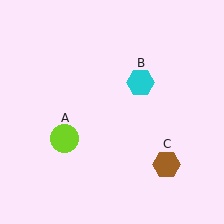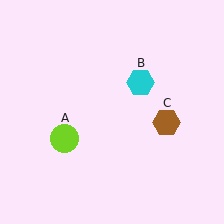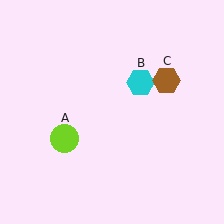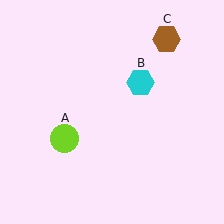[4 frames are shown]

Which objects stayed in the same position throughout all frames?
Lime circle (object A) and cyan hexagon (object B) remained stationary.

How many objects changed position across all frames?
1 object changed position: brown hexagon (object C).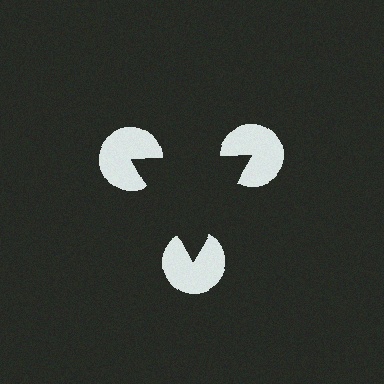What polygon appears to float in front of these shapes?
An illusory triangle — its edges are inferred from the aligned wedge cuts in the pac-man discs, not physically drawn.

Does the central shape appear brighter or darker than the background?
It typically appears slightly darker than the background, even though no actual brightness change is drawn.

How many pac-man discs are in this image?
There are 3 — one at each vertex of the illusory triangle.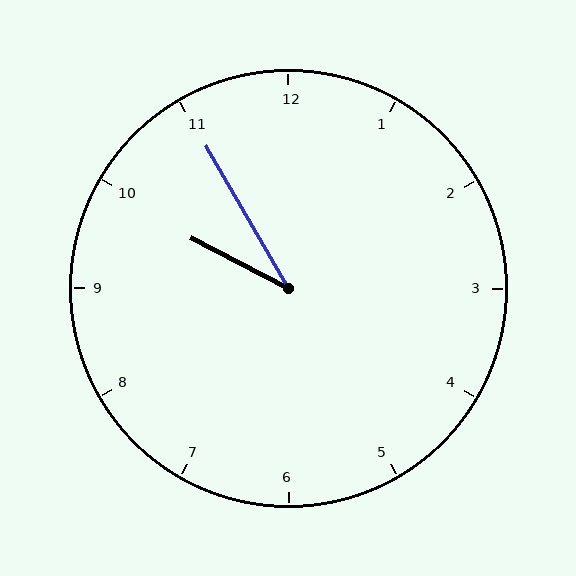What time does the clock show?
9:55.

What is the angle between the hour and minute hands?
Approximately 32 degrees.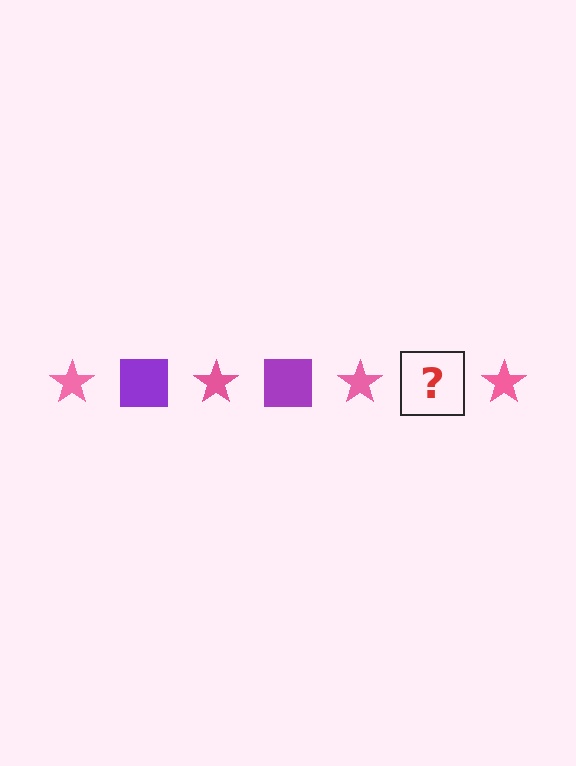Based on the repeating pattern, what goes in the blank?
The blank should be a purple square.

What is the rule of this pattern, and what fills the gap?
The rule is that the pattern alternates between pink star and purple square. The gap should be filled with a purple square.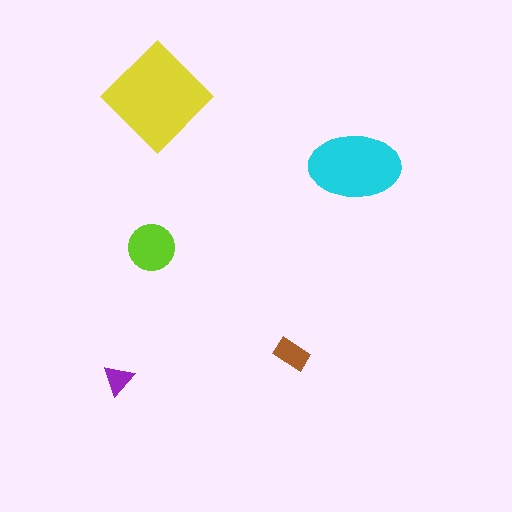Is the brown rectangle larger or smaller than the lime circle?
Smaller.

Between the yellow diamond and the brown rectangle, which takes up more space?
The yellow diamond.